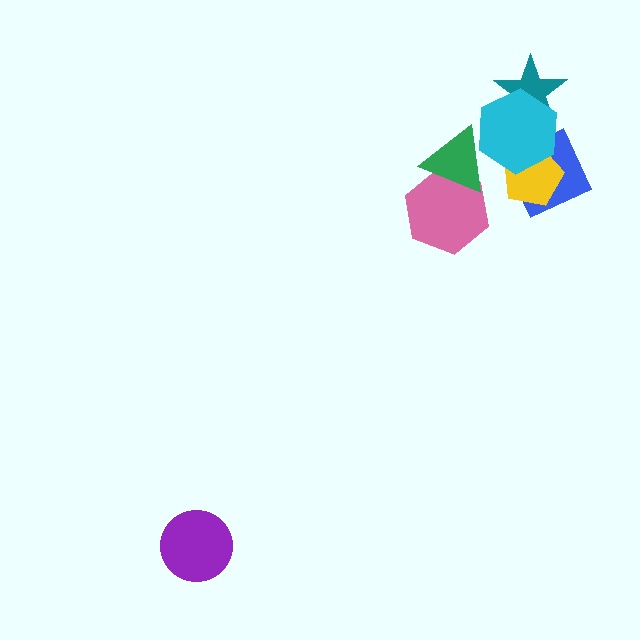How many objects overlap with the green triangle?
2 objects overlap with the green triangle.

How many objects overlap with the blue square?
2 objects overlap with the blue square.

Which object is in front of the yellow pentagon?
The cyan hexagon is in front of the yellow pentagon.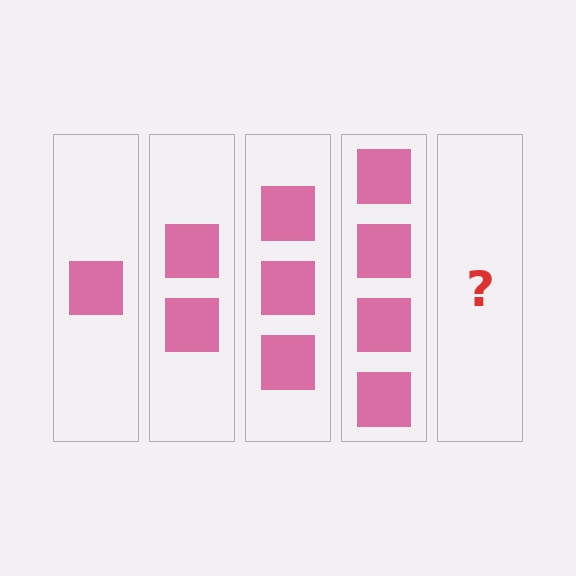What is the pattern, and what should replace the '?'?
The pattern is that each step adds one more square. The '?' should be 5 squares.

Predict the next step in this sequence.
The next step is 5 squares.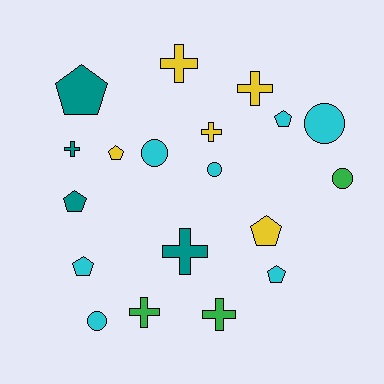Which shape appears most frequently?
Cross, with 7 objects.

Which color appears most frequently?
Cyan, with 7 objects.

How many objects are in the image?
There are 19 objects.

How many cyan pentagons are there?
There are 3 cyan pentagons.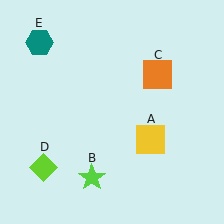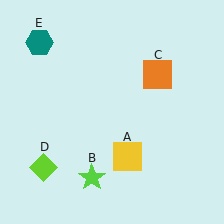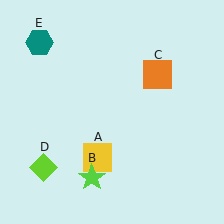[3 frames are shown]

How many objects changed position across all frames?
1 object changed position: yellow square (object A).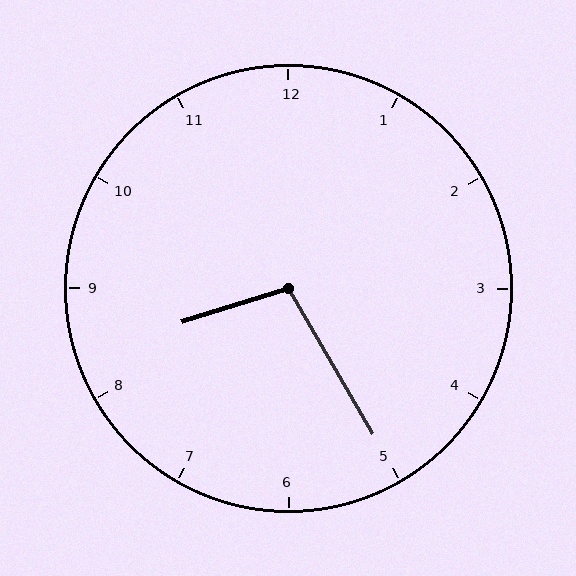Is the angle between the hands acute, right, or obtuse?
It is obtuse.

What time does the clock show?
8:25.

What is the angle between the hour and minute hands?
Approximately 102 degrees.